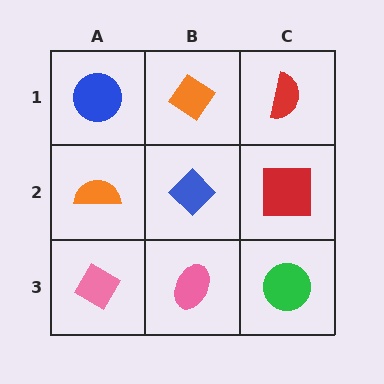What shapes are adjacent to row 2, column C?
A red semicircle (row 1, column C), a green circle (row 3, column C), a blue diamond (row 2, column B).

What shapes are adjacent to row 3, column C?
A red square (row 2, column C), a pink ellipse (row 3, column B).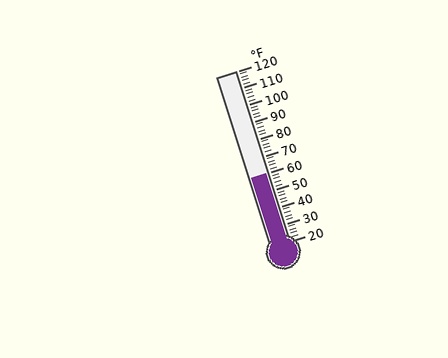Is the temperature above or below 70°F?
The temperature is below 70°F.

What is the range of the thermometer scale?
The thermometer scale ranges from 20°F to 120°F.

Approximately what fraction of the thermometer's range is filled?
The thermometer is filled to approximately 40% of its range.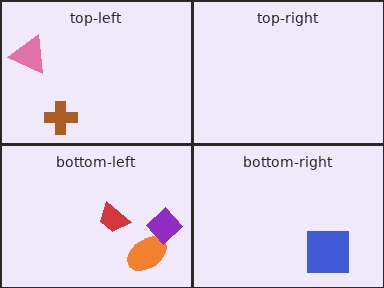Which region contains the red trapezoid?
The bottom-left region.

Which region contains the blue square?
The bottom-right region.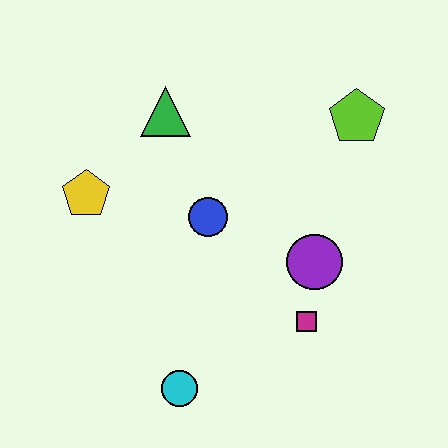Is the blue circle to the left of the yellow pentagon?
No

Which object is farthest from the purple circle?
The yellow pentagon is farthest from the purple circle.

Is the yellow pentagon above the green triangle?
No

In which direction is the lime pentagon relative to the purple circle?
The lime pentagon is above the purple circle.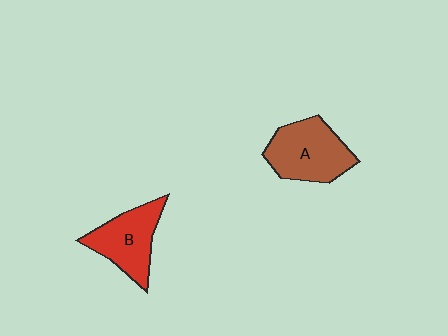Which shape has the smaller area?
Shape B (red).